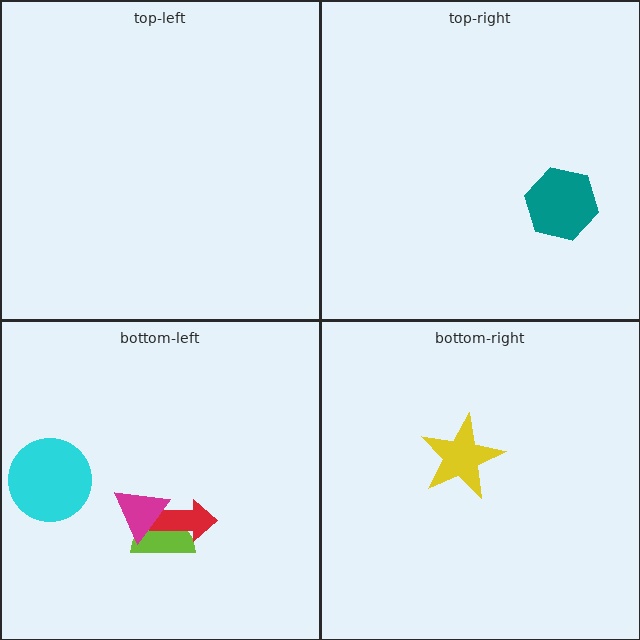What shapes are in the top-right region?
The teal hexagon.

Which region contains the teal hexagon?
The top-right region.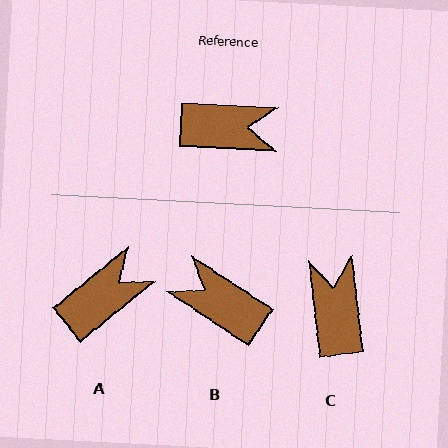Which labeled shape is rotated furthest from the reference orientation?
B, about 149 degrees away.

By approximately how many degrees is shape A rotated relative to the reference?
Approximately 41 degrees counter-clockwise.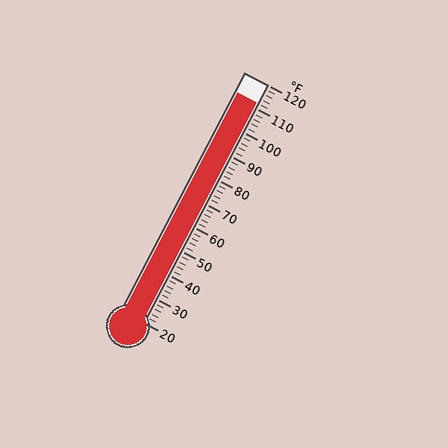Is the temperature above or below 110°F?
The temperature is above 110°F.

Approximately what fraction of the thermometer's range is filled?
The thermometer is filled to approximately 90% of its range.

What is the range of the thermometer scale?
The thermometer scale ranges from 20°F to 120°F.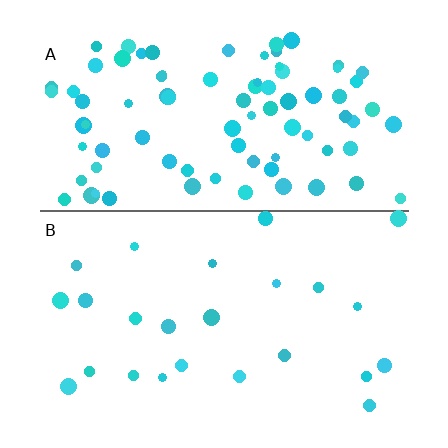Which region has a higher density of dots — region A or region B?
A (the top).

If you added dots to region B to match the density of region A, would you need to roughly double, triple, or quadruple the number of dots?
Approximately triple.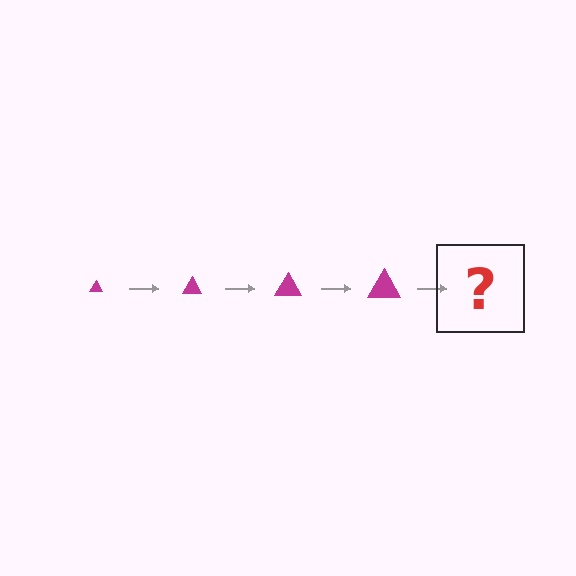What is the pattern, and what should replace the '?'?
The pattern is that the triangle gets progressively larger each step. The '?' should be a magenta triangle, larger than the previous one.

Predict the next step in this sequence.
The next step is a magenta triangle, larger than the previous one.